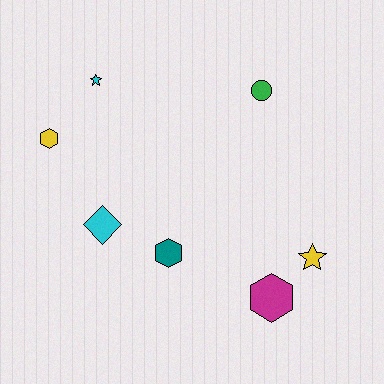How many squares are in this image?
There are no squares.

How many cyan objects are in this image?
There are 2 cyan objects.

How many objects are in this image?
There are 7 objects.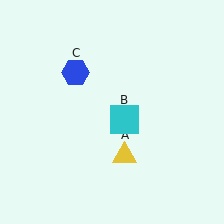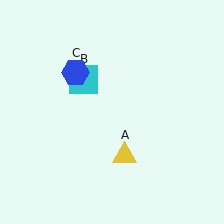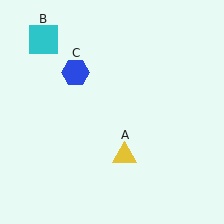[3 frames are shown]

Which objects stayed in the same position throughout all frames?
Yellow triangle (object A) and blue hexagon (object C) remained stationary.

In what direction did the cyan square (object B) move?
The cyan square (object B) moved up and to the left.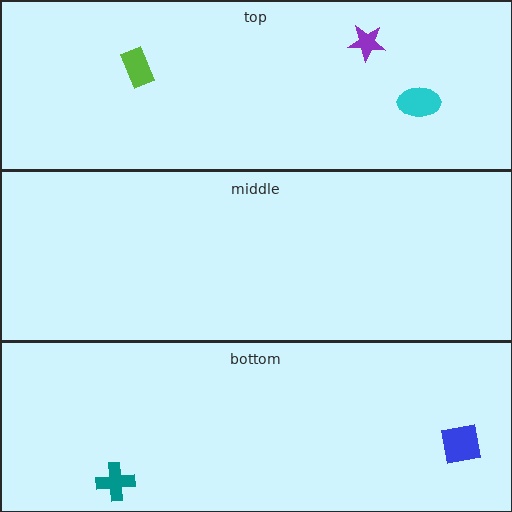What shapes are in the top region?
The cyan ellipse, the lime rectangle, the purple star.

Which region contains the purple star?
The top region.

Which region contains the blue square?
The bottom region.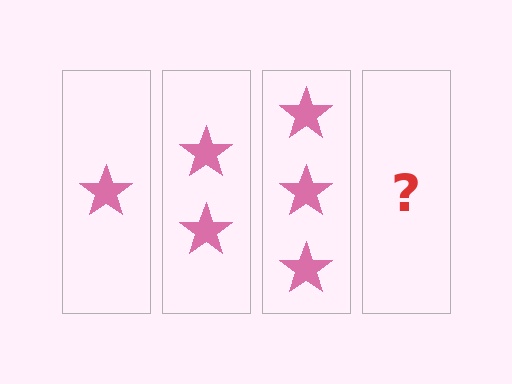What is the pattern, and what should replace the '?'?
The pattern is that each step adds one more star. The '?' should be 4 stars.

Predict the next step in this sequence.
The next step is 4 stars.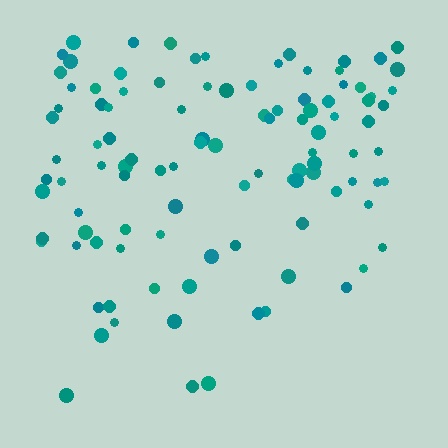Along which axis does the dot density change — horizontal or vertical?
Vertical.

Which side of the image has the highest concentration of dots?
The top.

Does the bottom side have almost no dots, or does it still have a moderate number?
Still a moderate number, just noticeably fewer than the top.